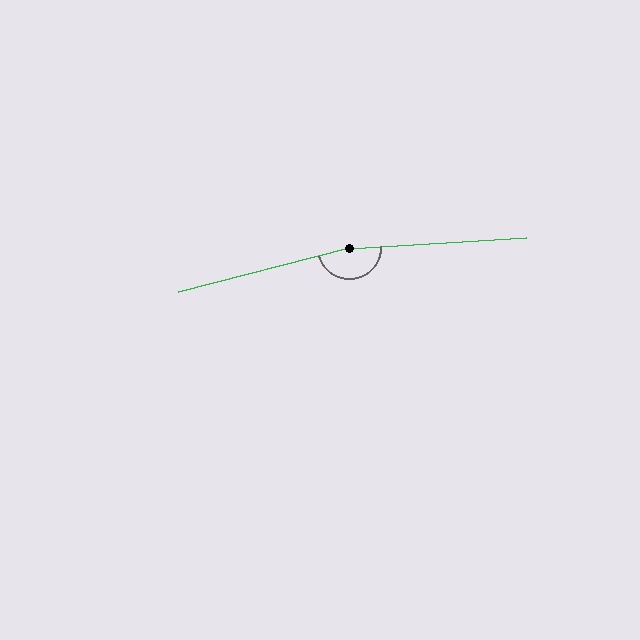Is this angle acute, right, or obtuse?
It is obtuse.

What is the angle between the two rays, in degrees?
Approximately 169 degrees.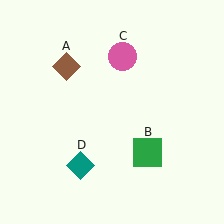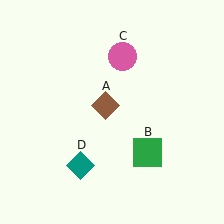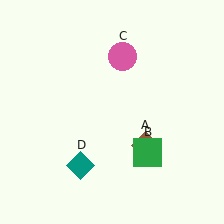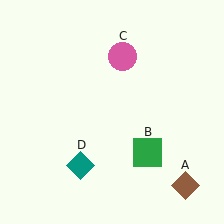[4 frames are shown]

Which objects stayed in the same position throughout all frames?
Green square (object B) and pink circle (object C) and teal diamond (object D) remained stationary.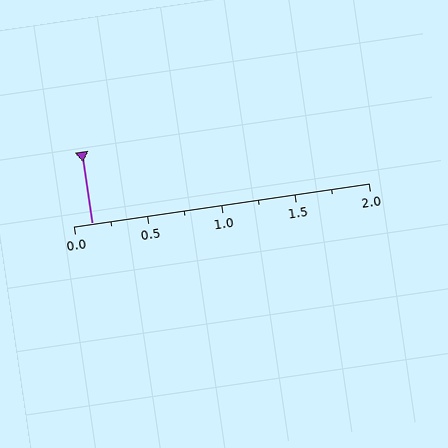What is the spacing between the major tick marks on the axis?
The major ticks are spaced 0.5 apart.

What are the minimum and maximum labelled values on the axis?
The axis runs from 0.0 to 2.0.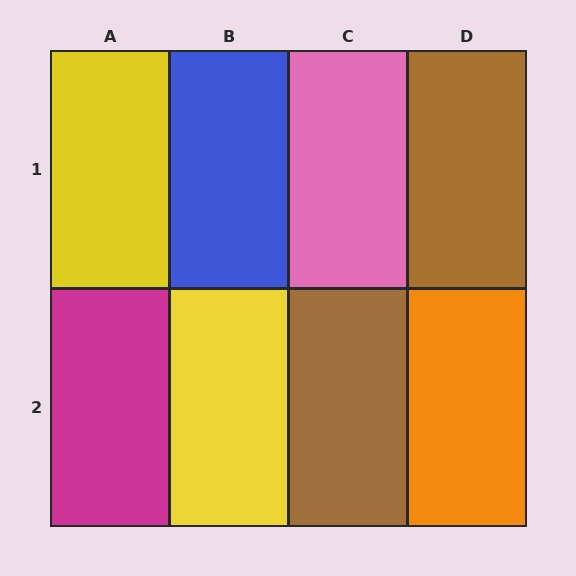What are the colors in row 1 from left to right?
Yellow, blue, pink, brown.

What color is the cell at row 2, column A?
Magenta.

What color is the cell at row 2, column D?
Orange.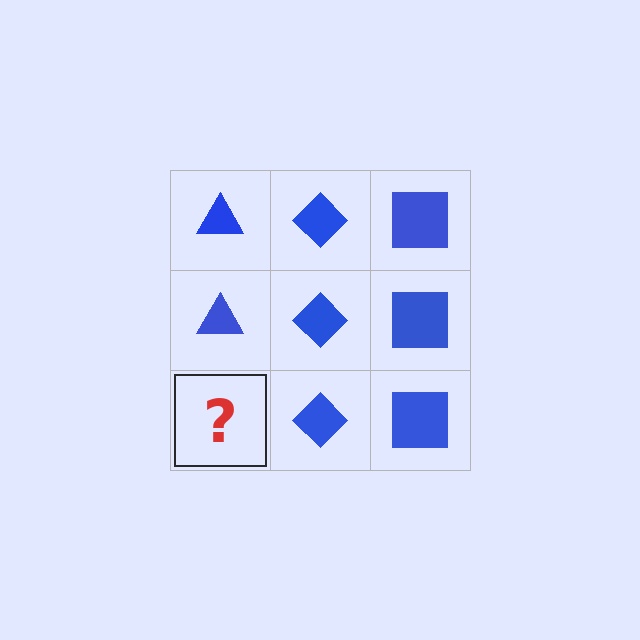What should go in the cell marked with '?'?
The missing cell should contain a blue triangle.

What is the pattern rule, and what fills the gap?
The rule is that each column has a consistent shape. The gap should be filled with a blue triangle.